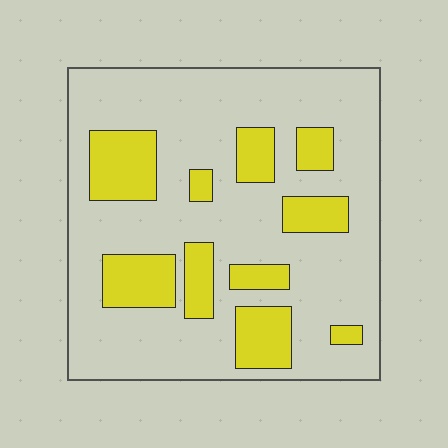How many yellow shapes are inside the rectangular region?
10.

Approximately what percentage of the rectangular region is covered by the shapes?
Approximately 25%.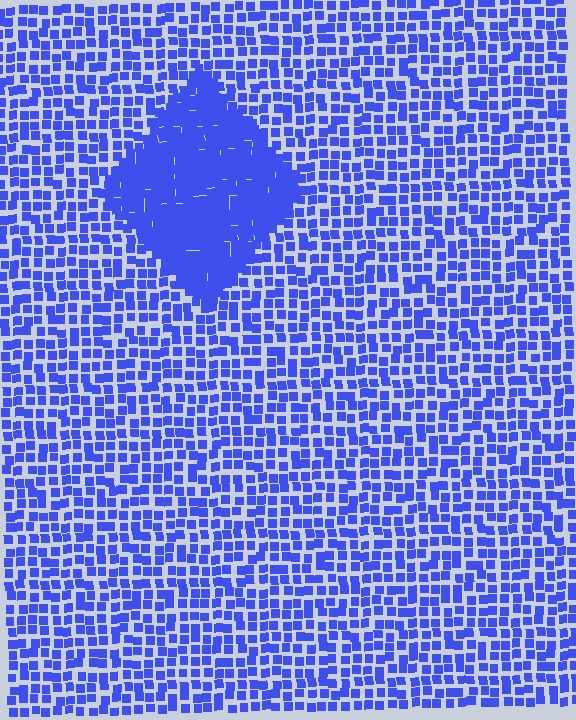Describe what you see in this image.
The image contains small blue elements arranged at two different densities. A diamond-shaped region is visible where the elements are more densely packed than the surrounding area.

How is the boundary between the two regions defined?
The boundary is defined by a change in element density (approximately 2.2x ratio). All elements are the same color, size, and shape.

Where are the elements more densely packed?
The elements are more densely packed inside the diamond boundary.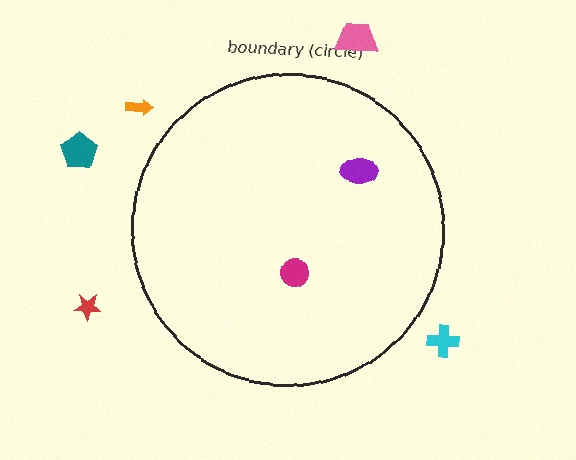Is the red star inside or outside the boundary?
Outside.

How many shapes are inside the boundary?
2 inside, 5 outside.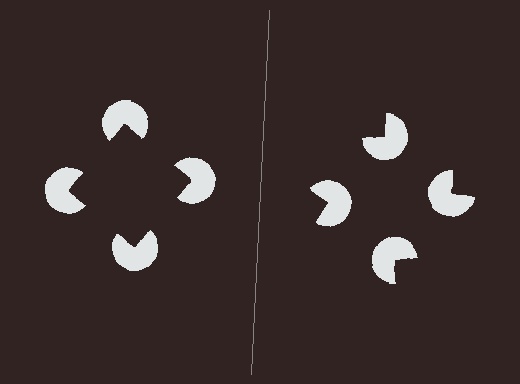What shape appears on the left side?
An illusory square.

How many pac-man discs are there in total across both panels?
8 — 4 on each side.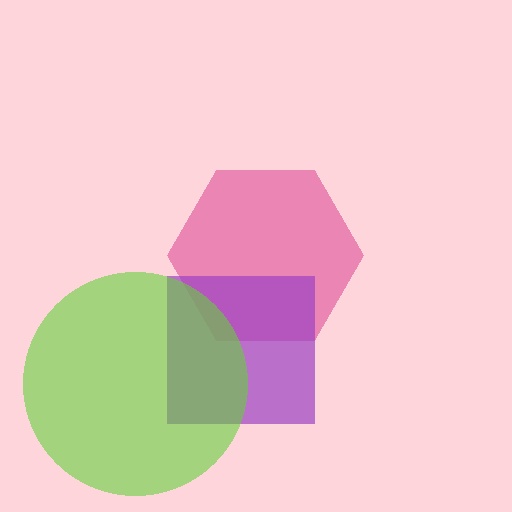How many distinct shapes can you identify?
There are 3 distinct shapes: a magenta hexagon, a purple square, a lime circle.